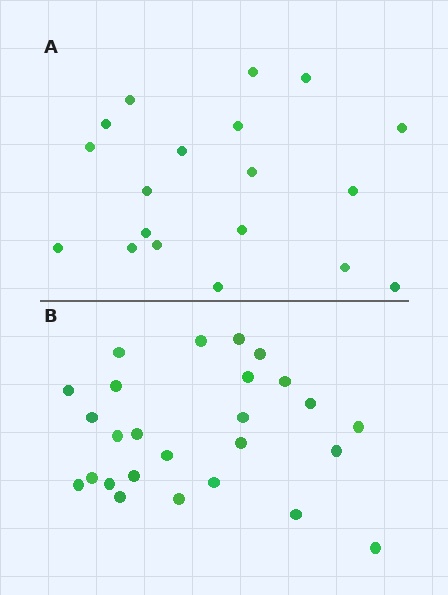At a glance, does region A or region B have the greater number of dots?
Region B (the bottom region) has more dots.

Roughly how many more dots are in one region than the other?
Region B has roughly 8 or so more dots than region A.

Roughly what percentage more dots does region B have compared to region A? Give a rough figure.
About 35% more.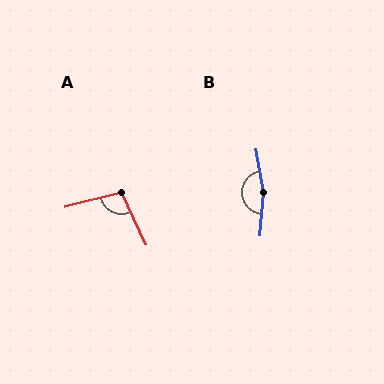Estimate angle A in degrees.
Approximately 101 degrees.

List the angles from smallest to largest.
A (101°), B (166°).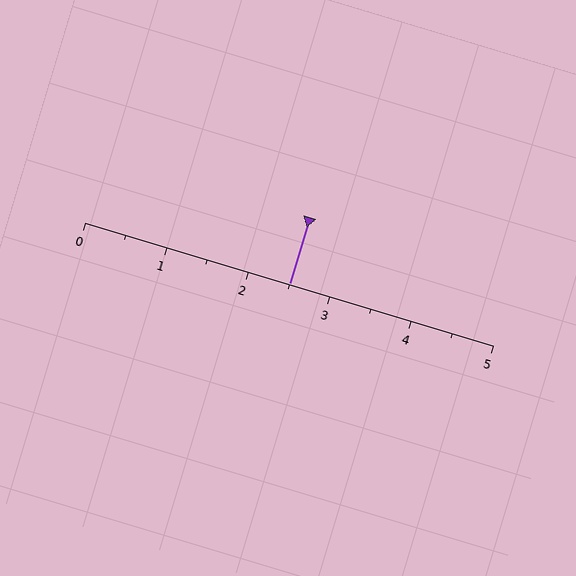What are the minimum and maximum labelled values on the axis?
The axis runs from 0 to 5.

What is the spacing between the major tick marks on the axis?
The major ticks are spaced 1 apart.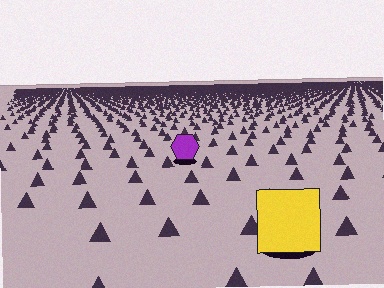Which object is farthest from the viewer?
The purple hexagon is farthest from the viewer. It appears smaller and the ground texture around it is denser.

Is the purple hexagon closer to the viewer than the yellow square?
No. The yellow square is closer — you can tell from the texture gradient: the ground texture is coarser near it.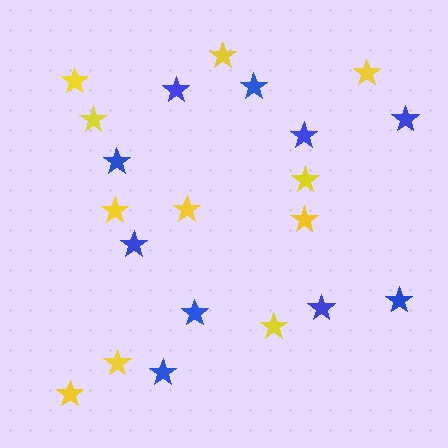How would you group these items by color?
There are 2 groups: one group of blue stars (10) and one group of yellow stars (11).